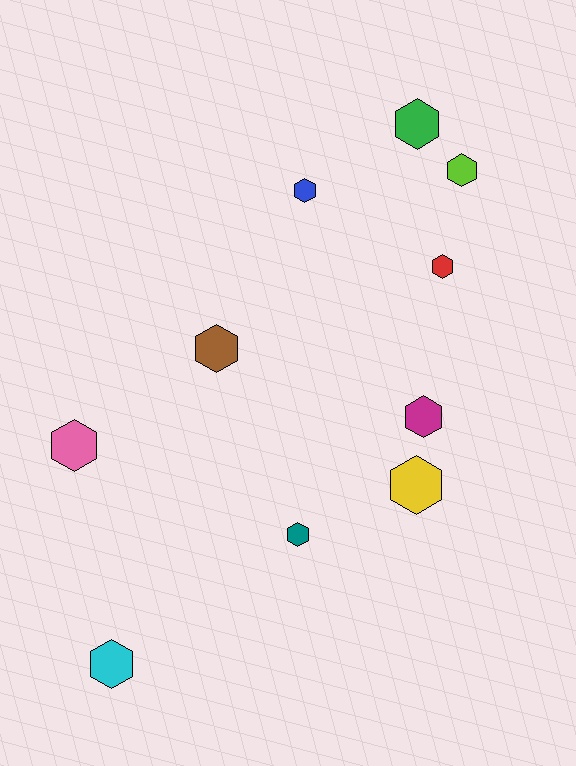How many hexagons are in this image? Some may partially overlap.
There are 10 hexagons.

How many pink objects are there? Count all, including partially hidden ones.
There is 1 pink object.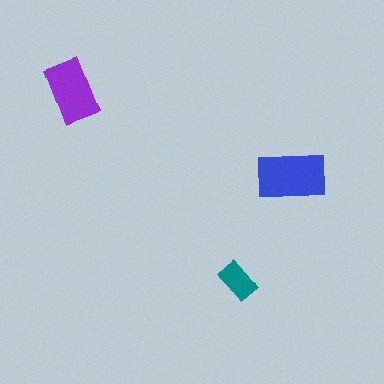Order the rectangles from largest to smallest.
the blue one, the purple one, the teal one.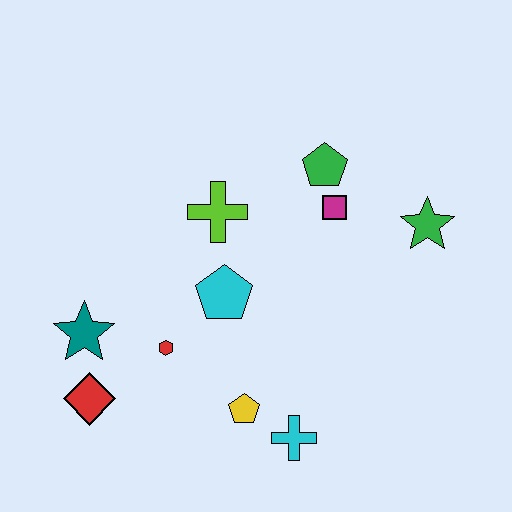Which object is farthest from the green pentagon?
The red diamond is farthest from the green pentagon.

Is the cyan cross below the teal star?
Yes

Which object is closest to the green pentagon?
The magenta square is closest to the green pentagon.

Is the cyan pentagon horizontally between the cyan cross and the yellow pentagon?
No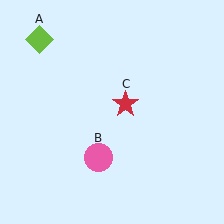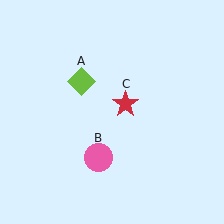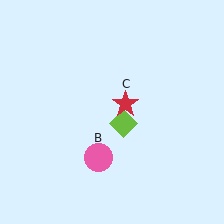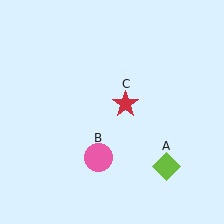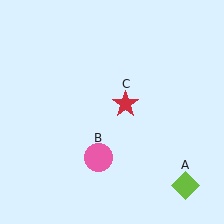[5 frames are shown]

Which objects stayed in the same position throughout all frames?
Pink circle (object B) and red star (object C) remained stationary.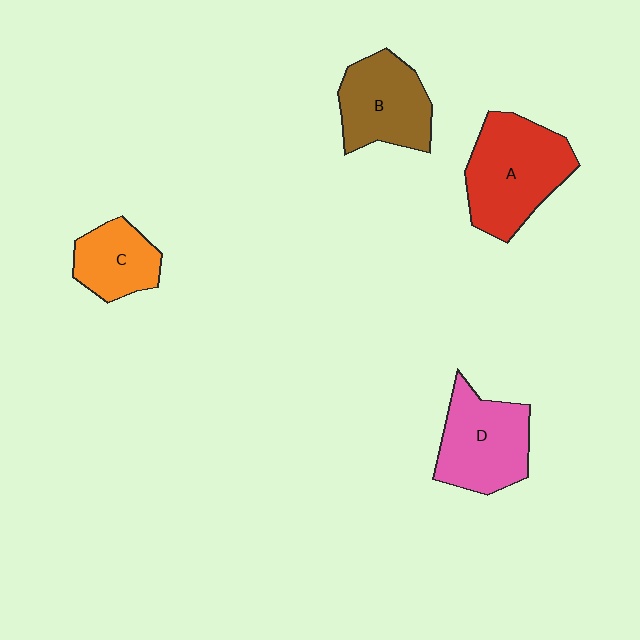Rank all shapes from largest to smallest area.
From largest to smallest: A (red), D (pink), B (brown), C (orange).